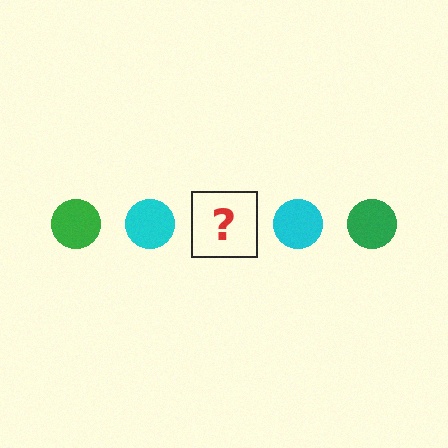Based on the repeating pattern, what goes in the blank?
The blank should be a green circle.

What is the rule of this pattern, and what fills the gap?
The rule is that the pattern cycles through green, cyan circles. The gap should be filled with a green circle.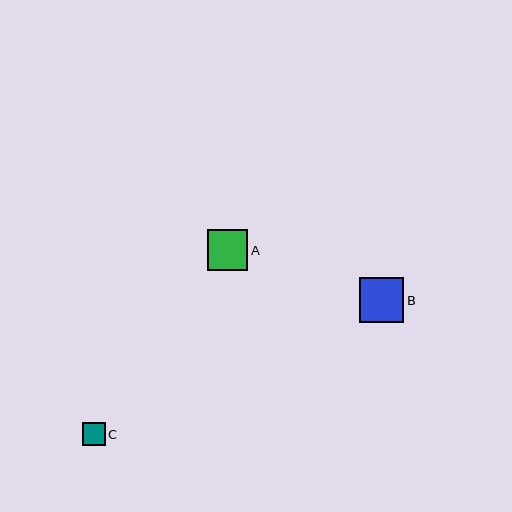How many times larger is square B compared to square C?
Square B is approximately 2.0 times the size of square C.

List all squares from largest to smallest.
From largest to smallest: B, A, C.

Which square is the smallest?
Square C is the smallest with a size of approximately 23 pixels.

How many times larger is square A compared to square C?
Square A is approximately 1.8 times the size of square C.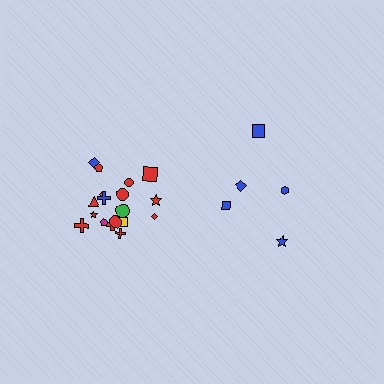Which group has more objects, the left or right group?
The left group.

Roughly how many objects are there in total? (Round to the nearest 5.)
Roughly 25 objects in total.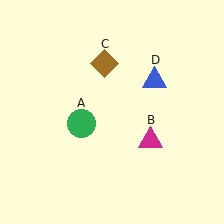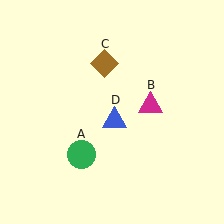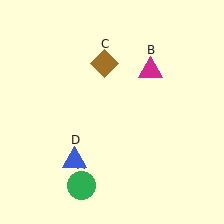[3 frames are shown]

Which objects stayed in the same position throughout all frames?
Brown diamond (object C) remained stationary.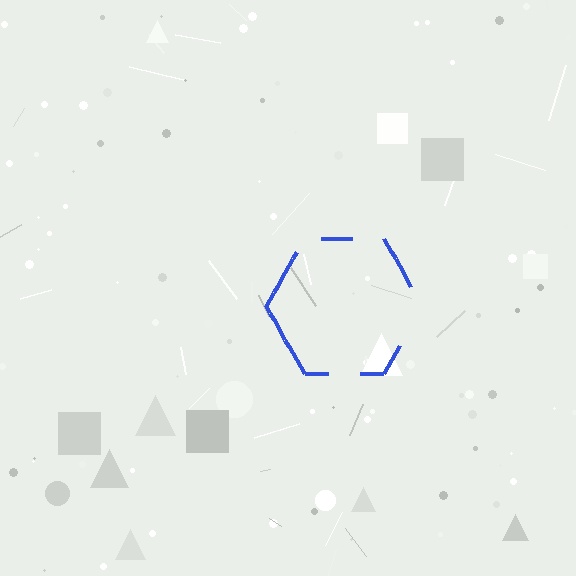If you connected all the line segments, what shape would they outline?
They would outline a hexagon.